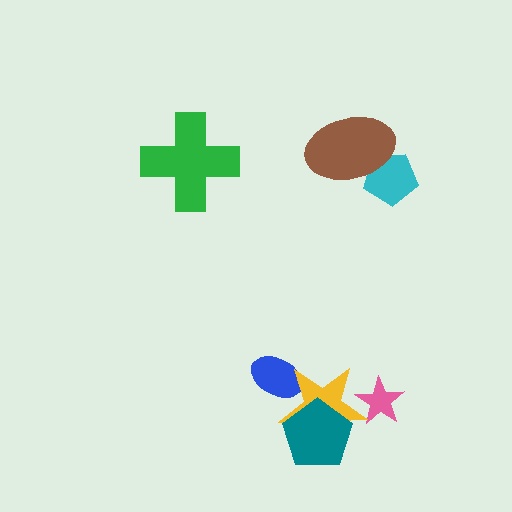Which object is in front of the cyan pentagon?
The brown ellipse is in front of the cyan pentagon.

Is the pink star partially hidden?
Yes, it is partially covered by another shape.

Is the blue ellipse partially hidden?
Yes, it is partially covered by another shape.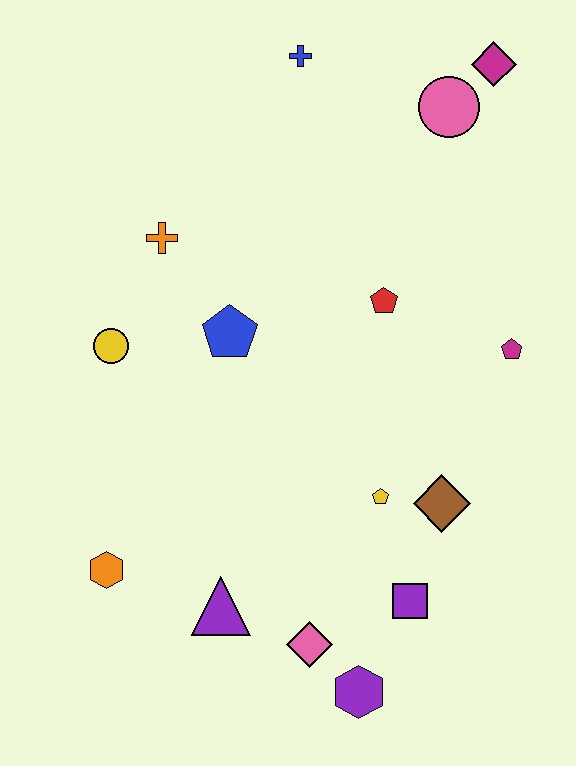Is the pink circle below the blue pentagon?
No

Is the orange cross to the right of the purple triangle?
No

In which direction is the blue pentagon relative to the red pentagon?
The blue pentagon is to the left of the red pentagon.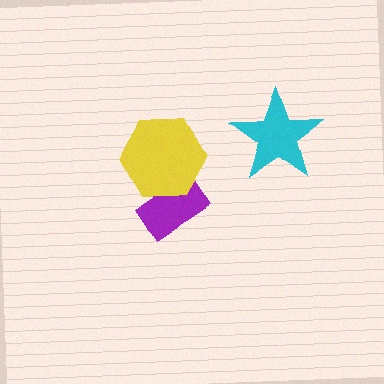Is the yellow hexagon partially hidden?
No, no other shape covers it.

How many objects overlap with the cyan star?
0 objects overlap with the cyan star.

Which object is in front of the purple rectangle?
The yellow hexagon is in front of the purple rectangle.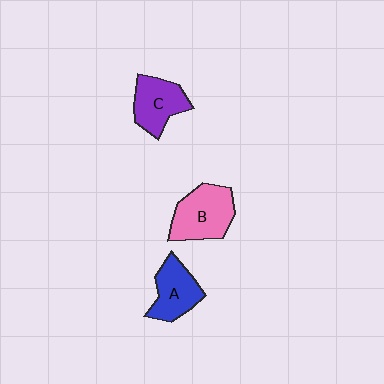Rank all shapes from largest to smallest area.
From largest to smallest: B (pink), C (purple), A (blue).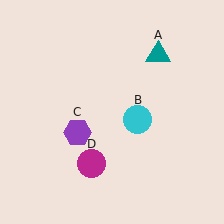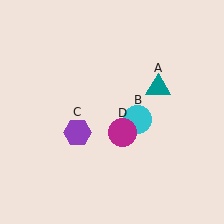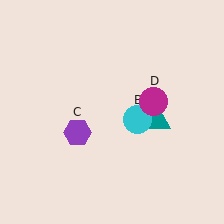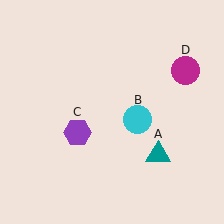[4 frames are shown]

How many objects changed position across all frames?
2 objects changed position: teal triangle (object A), magenta circle (object D).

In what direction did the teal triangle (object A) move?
The teal triangle (object A) moved down.